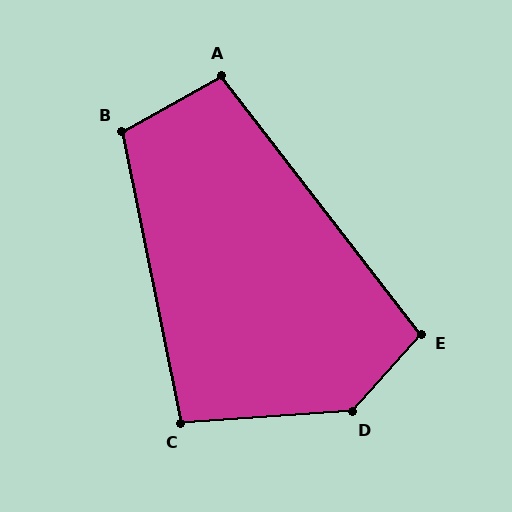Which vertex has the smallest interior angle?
C, at approximately 98 degrees.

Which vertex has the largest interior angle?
D, at approximately 136 degrees.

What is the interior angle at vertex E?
Approximately 100 degrees (obtuse).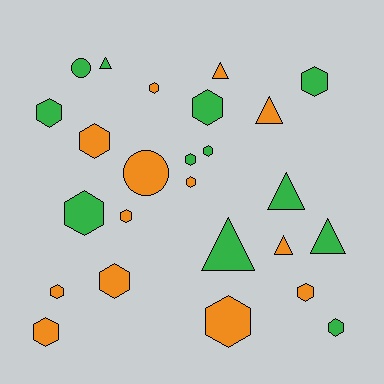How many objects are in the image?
There are 25 objects.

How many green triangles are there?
There are 4 green triangles.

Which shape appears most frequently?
Hexagon, with 16 objects.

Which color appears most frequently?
Orange, with 13 objects.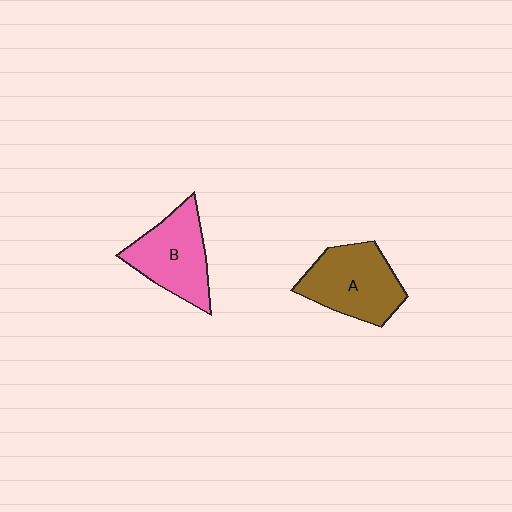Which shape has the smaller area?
Shape B (pink).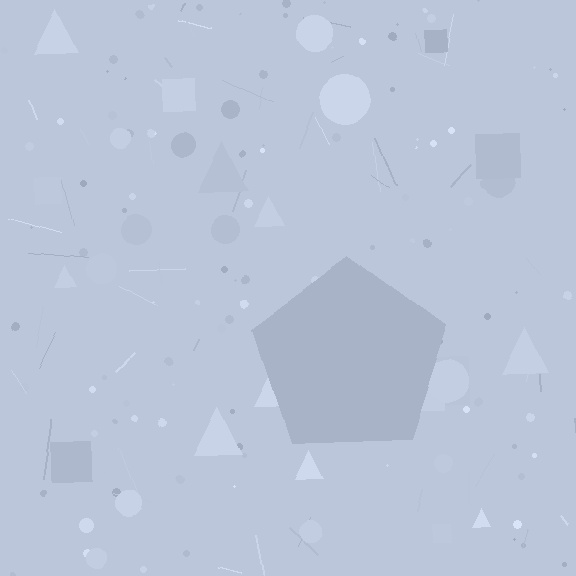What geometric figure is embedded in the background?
A pentagon is embedded in the background.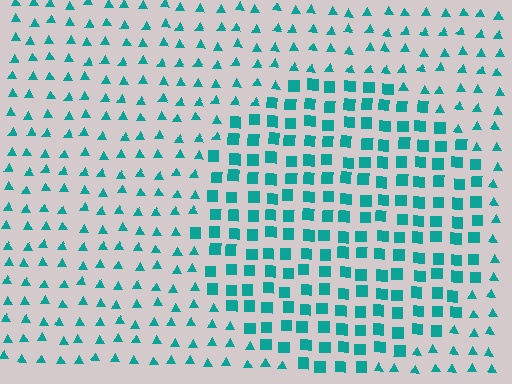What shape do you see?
I see a circle.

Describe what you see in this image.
The image is filled with small teal elements arranged in a uniform grid. A circle-shaped region contains squares, while the surrounding area contains triangles. The boundary is defined purely by the change in element shape.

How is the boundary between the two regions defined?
The boundary is defined by a change in element shape: squares inside vs. triangles outside. All elements share the same color and spacing.